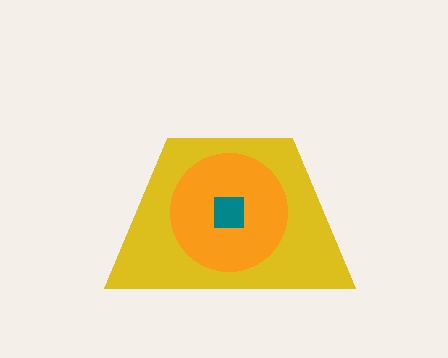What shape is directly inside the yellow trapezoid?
The orange circle.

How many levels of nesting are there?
3.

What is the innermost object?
The teal square.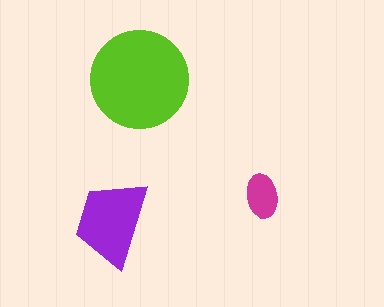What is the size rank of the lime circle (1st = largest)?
1st.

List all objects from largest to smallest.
The lime circle, the purple trapezoid, the magenta ellipse.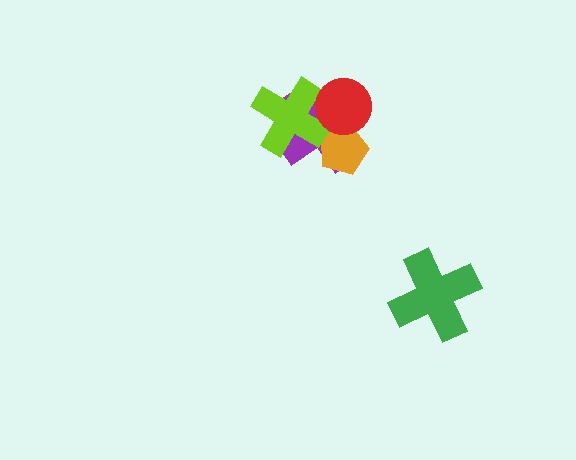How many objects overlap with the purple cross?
3 objects overlap with the purple cross.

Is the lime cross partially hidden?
Yes, it is partially covered by another shape.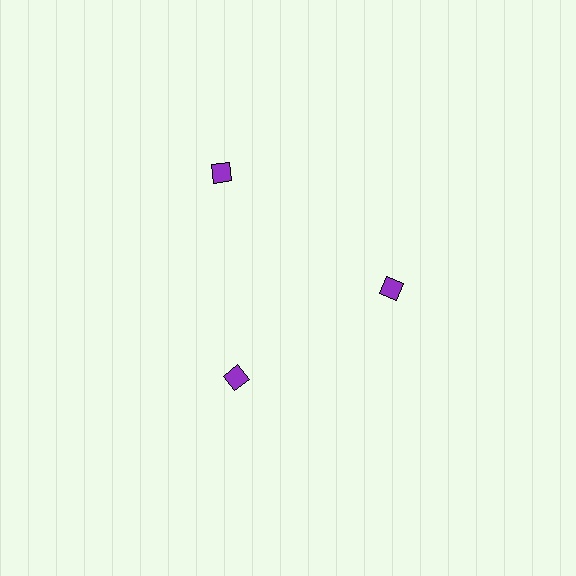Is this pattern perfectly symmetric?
No. The 3 purple diamonds are arranged in a ring, but one element near the 11 o'clock position is pushed outward from the center, breaking the 3-fold rotational symmetry.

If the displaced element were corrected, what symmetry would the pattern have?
It would have 3-fold rotational symmetry — the pattern would map onto itself every 120 degrees.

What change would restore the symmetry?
The symmetry would be restored by moving it inward, back onto the ring so that all 3 diamonds sit at equal angles and equal distance from the center.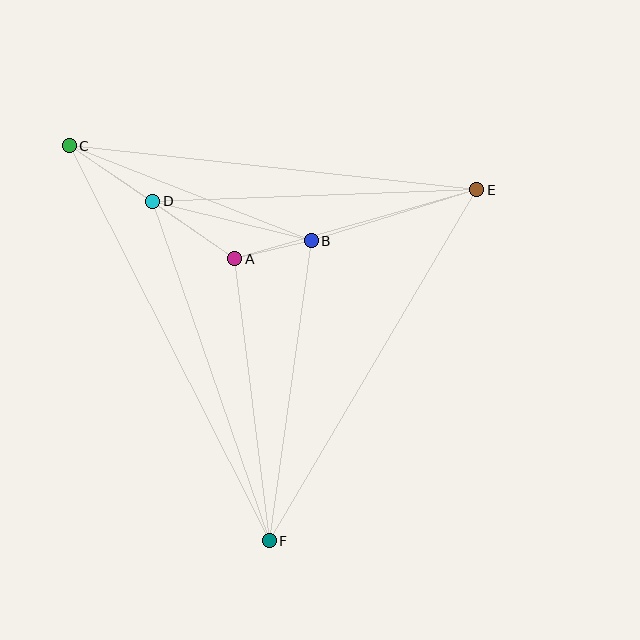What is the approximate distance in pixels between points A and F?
The distance between A and F is approximately 284 pixels.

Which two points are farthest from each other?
Points C and F are farthest from each other.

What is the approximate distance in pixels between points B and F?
The distance between B and F is approximately 303 pixels.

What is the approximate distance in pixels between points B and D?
The distance between B and D is approximately 164 pixels.